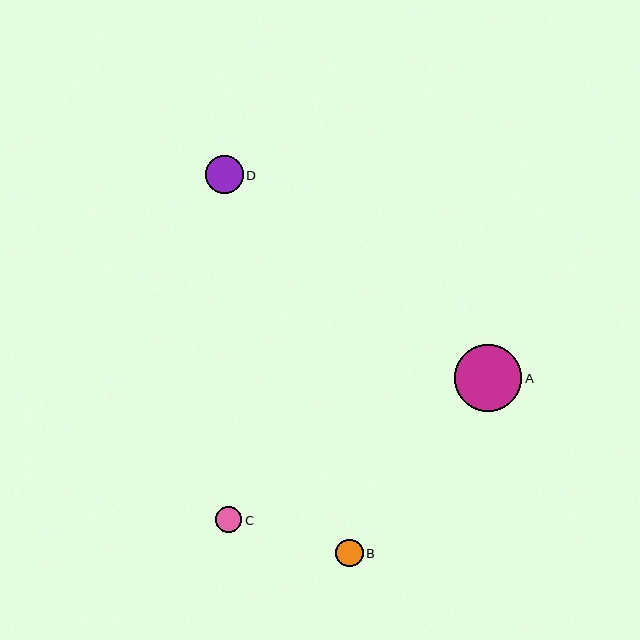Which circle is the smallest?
Circle C is the smallest with a size of approximately 27 pixels.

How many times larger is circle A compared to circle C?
Circle A is approximately 2.5 times the size of circle C.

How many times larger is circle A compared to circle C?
Circle A is approximately 2.5 times the size of circle C.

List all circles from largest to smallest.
From largest to smallest: A, D, B, C.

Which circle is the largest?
Circle A is the largest with a size of approximately 67 pixels.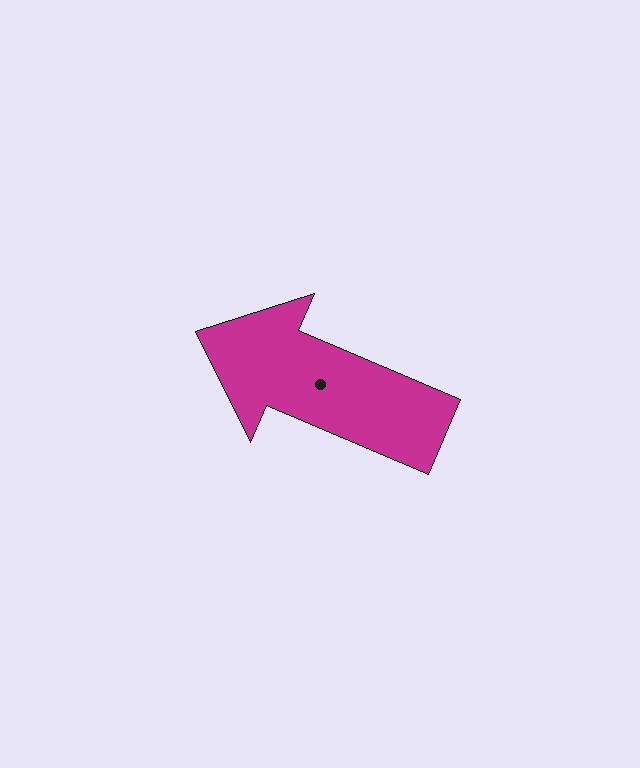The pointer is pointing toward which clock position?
Roughly 10 o'clock.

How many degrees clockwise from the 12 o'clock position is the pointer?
Approximately 293 degrees.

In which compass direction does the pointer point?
Northwest.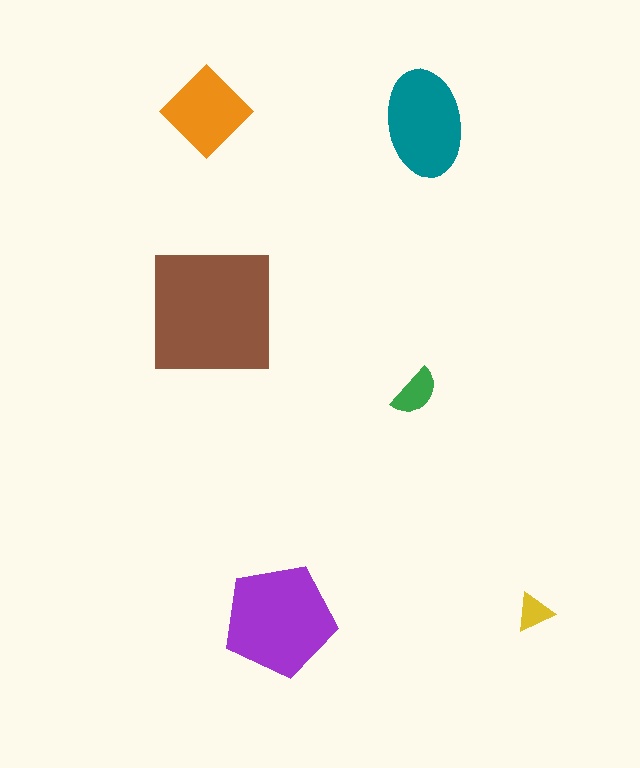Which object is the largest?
The brown square.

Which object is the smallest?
The yellow triangle.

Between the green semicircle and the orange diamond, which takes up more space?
The orange diamond.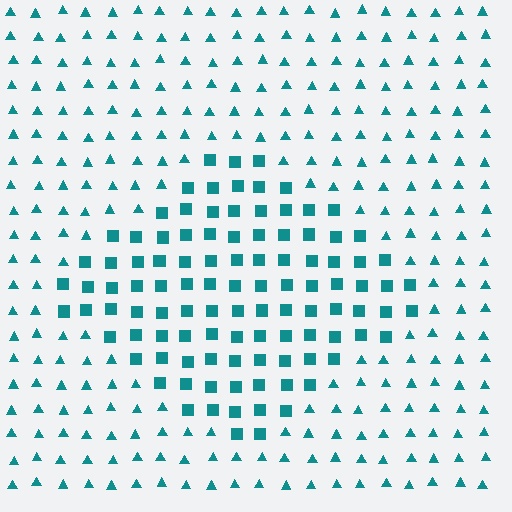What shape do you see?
I see a diamond.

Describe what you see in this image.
The image is filled with small teal elements arranged in a uniform grid. A diamond-shaped region contains squares, while the surrounding area contains triangles. The boundary is defined purely by the change in element shape.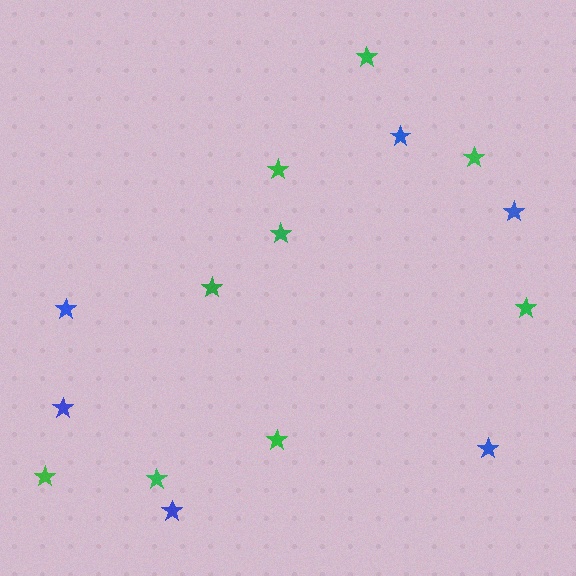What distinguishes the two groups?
There are 2 groups: one group of blue stars (6) and one group of green stars (9).